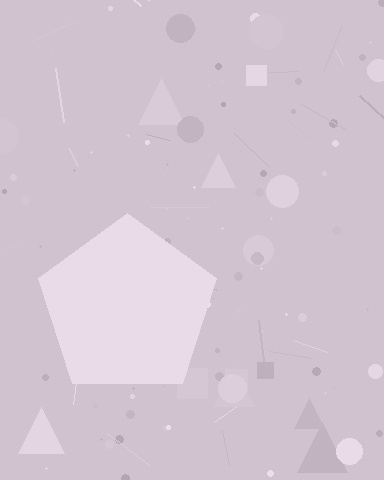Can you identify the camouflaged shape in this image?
The camouflaged shape is a pentagon.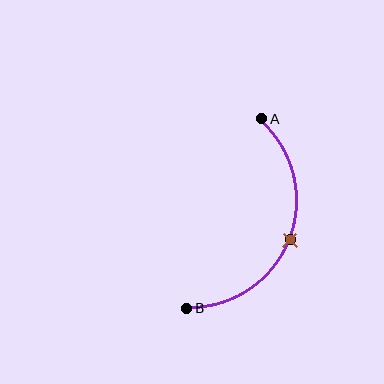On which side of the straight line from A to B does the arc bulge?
The arc bulges to the right of the straight line connecting A and B.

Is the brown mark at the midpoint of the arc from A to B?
Yes. The brown mark lies on the arc at equal arc-length from both A and B — it is the arc midpoint.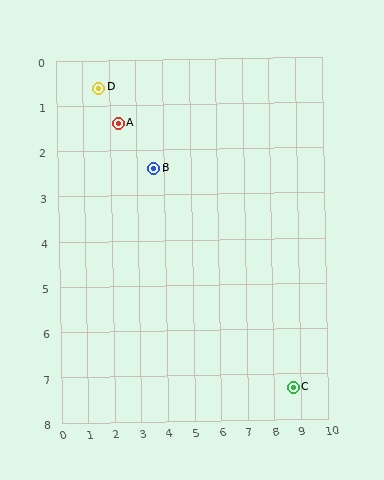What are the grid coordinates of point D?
Point D is at approximately (1.6, 0.6).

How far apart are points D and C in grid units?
Points D and C are about 9.8 grid units apart.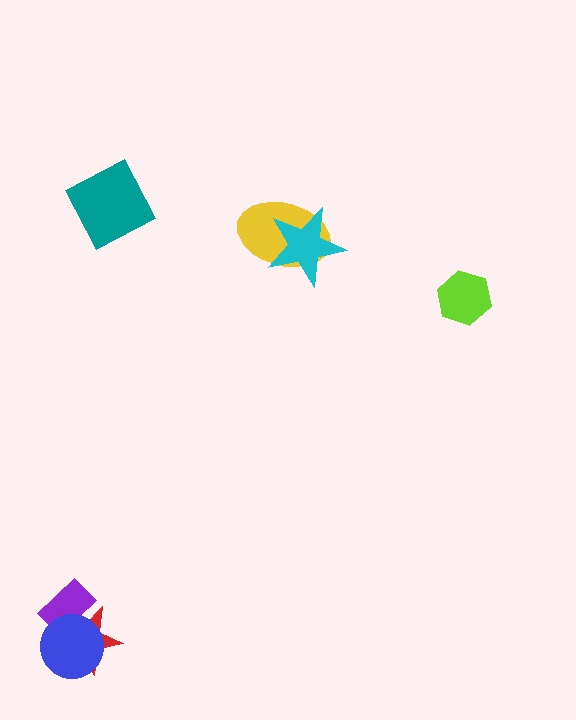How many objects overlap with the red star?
2 objects overlap with the red star.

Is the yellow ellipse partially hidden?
Yes, it is partially covered by another shape.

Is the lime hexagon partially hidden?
No, no other shape covers it.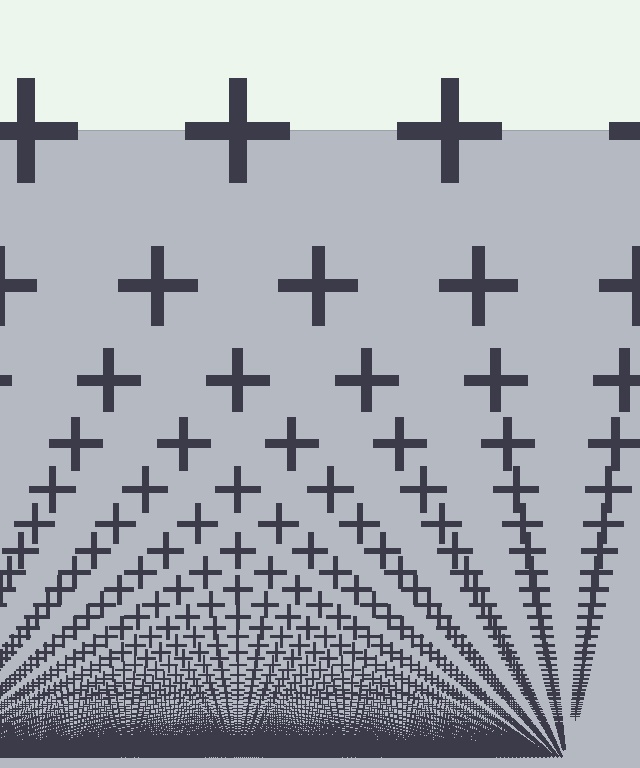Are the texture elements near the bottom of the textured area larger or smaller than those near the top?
Smaller. The gradient is inverted — elements near the bottom are smaller and denser.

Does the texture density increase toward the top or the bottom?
Density increases toward the bottom.